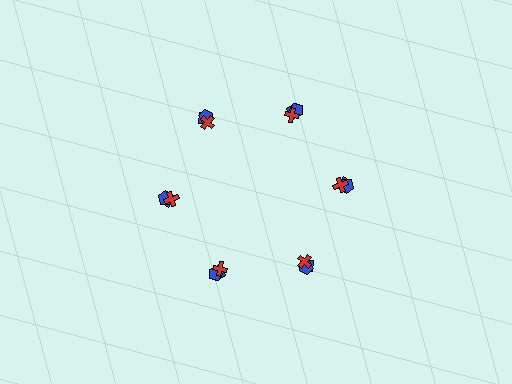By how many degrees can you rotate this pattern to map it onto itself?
The pattern maps onto itself every 60 degrees of rotation.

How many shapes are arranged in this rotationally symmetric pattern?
There are 18 shapes, arranged in 6 groups of 3.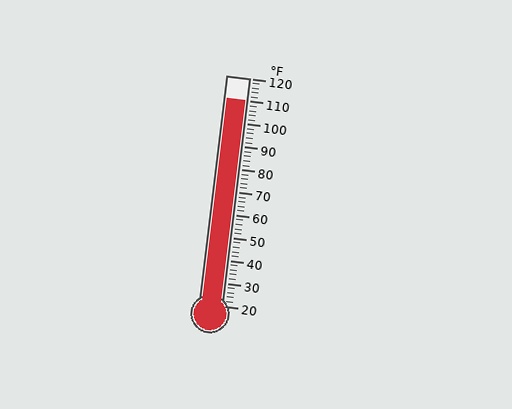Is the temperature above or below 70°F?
The temperature is above 70°F.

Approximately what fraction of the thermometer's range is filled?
The thermometer is filled to approximately 90% of its range.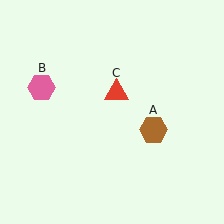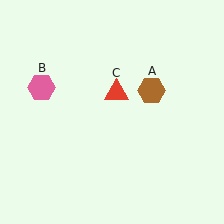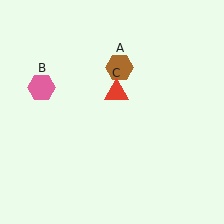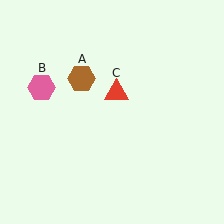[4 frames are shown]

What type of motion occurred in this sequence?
The brown hexagon (object A) rotated counterclockwise around the center of the scene.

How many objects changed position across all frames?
1 object changed position: brown hexagon (object A).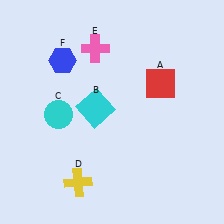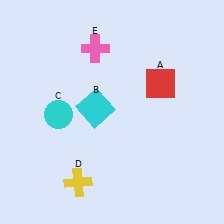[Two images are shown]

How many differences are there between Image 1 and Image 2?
There is 1 difference between the two images.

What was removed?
The blue hexagon (F) was removed in Image 2.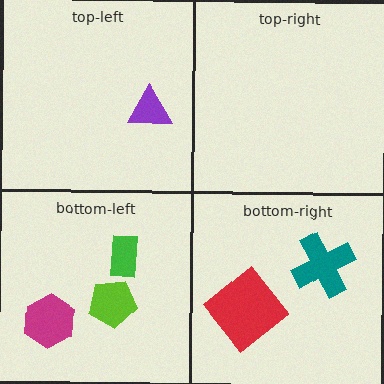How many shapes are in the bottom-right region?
2.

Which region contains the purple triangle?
The top-left region.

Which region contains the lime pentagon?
The bottom-left region.